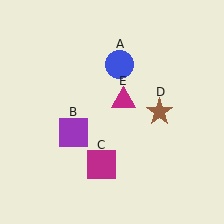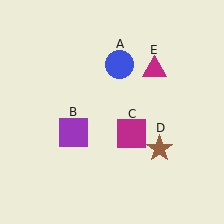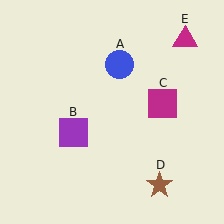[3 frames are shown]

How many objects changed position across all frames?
3 objects changed position: magenta square (object C), brown star (object D), magenta triangle (object E).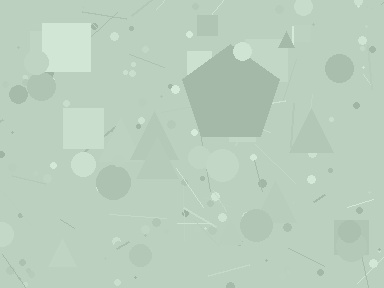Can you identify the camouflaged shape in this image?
The camouflaged shape is a pentagon.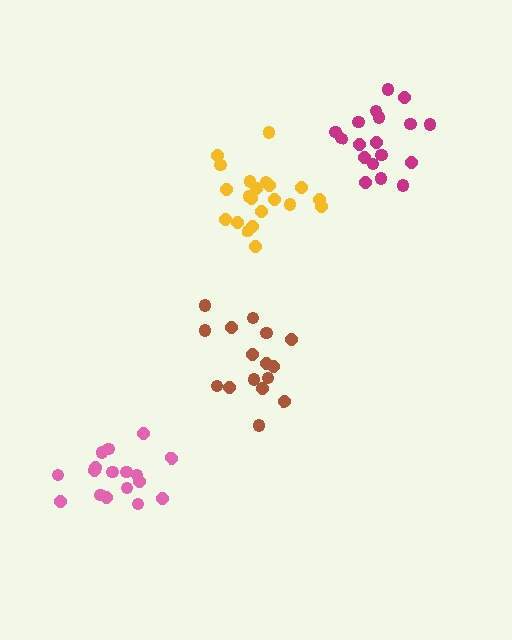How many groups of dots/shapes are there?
There are 4 groups.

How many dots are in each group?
Group 1: 16 dots, Group 2: 21 dots, Group 3: 17 dots, Group 4: 18 dots (72 total).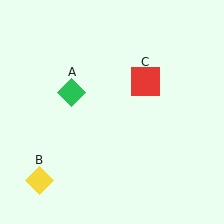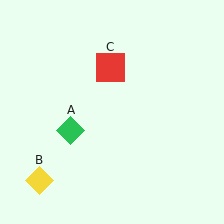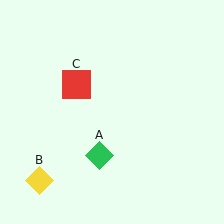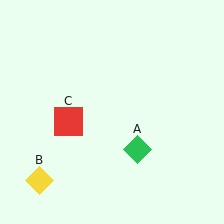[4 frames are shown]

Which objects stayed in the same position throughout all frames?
Yellow diamond (object B) remained stationary.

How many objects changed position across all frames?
2 objects changed position: green diamond (object A), red square (object C).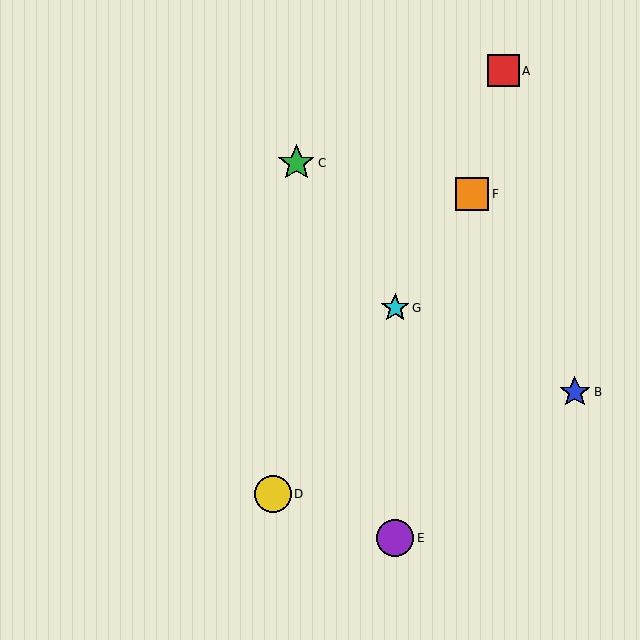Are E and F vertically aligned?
No, E is at x≈395 and F is at x≈472.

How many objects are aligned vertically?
2 objects (E, G) are aligned vertically.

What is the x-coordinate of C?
Object C is at x≈296.